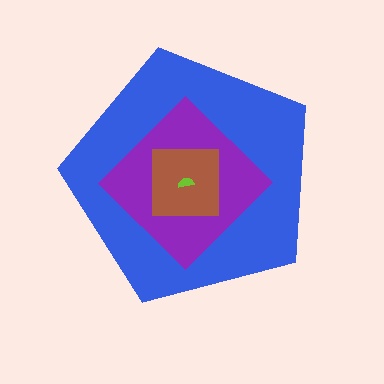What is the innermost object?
The lime semicircle.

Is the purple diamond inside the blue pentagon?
Yes.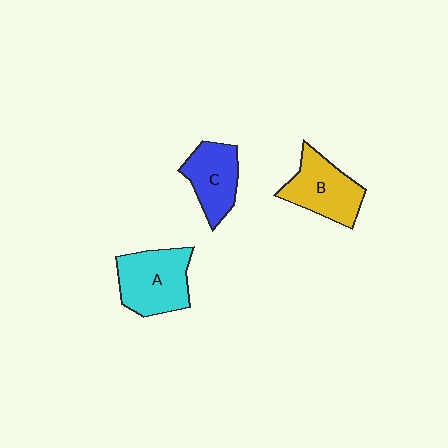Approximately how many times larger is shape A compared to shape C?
Approximately 1.3 times.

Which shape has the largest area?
Shape A (cyan).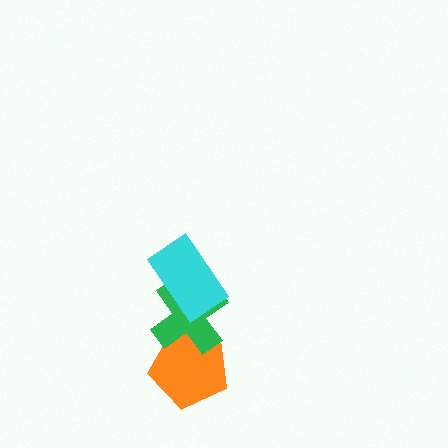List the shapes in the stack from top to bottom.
From top to bottom: the cyan rectangle, the green cross, the orange pentagon.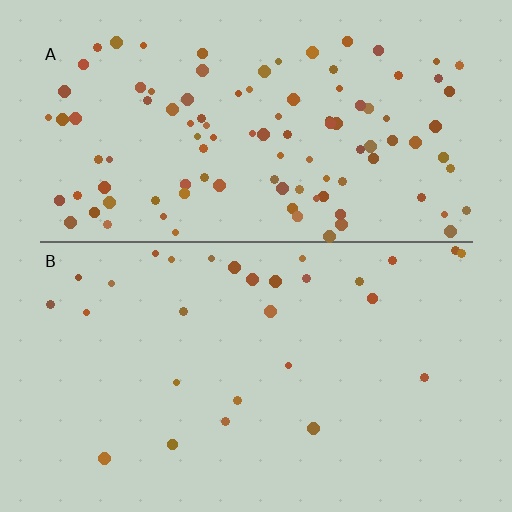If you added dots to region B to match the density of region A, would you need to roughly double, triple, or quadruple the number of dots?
Approximately quadruple.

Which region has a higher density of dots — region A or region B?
A (the top).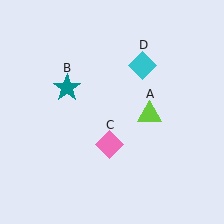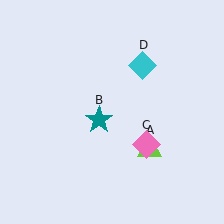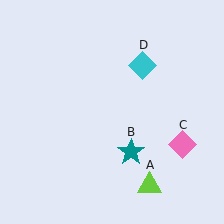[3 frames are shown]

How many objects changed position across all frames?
3 objects changed position: lime triangle (object A), teal star (object B), pink diamond (object C).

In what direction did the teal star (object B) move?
The teal star (object B) moved down and to the right.